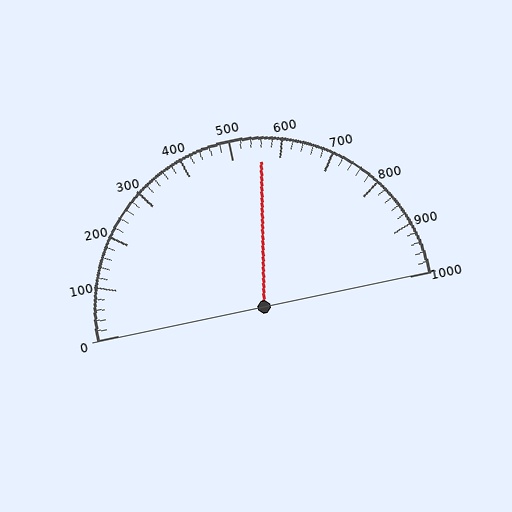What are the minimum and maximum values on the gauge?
The gauge ranges from 0 to 1000.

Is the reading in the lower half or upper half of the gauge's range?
The reading is in the upper half of the range (0 to 1000).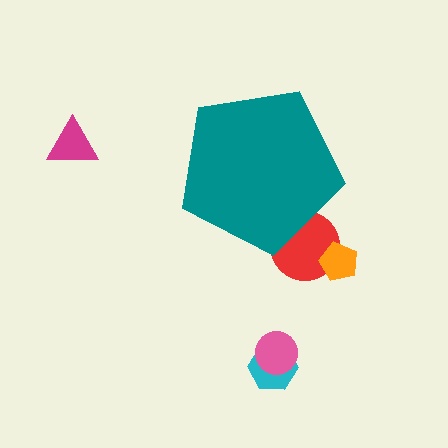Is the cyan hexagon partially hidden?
No, the cyan hexagon is fully visible.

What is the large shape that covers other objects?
A teal pentagon.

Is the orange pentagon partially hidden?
No, the orange pentagon is fully visible.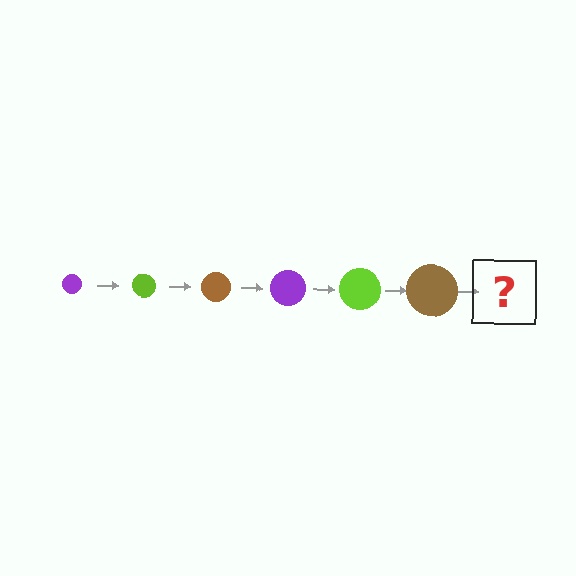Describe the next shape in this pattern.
It should be a purple circle, larger than the previous one.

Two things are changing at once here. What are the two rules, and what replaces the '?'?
The two rules are that the circle grows larger each step and the color cycles through purple, lime, and brown. The '?' should be a purple circle, larger than the previous one.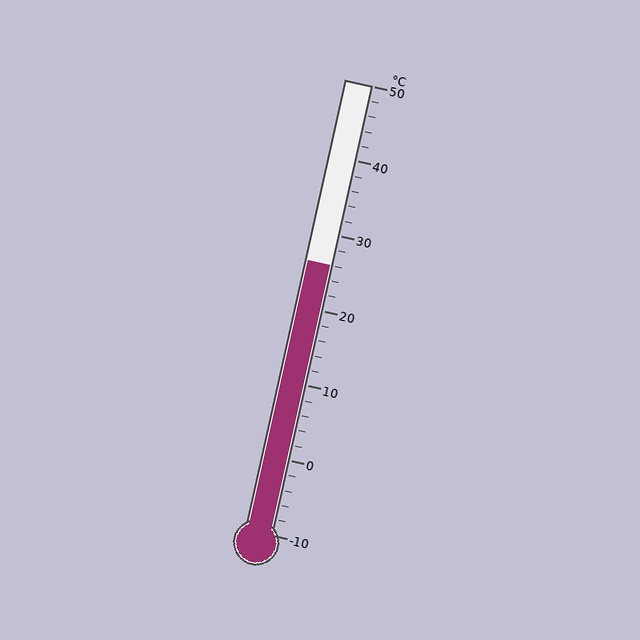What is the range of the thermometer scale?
The thermometer scale ranges from -10°C to 50°C.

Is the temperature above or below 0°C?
The temperature is above 0°C.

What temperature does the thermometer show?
The thermometer shows approximately 26°C.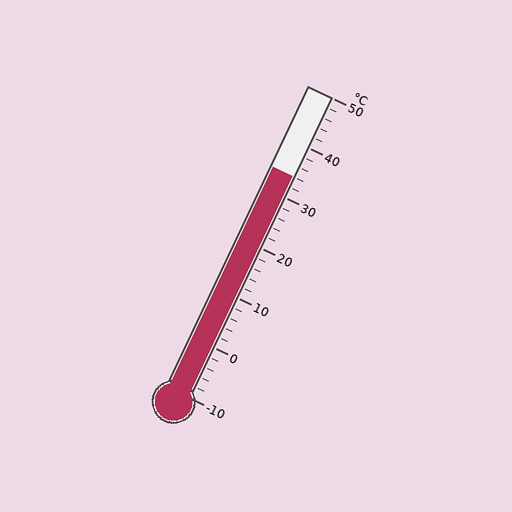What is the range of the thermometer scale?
The thermometer scale ranges from -10°C to 50°C.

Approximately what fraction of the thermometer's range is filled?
The thermometer is filled to approximately 75% of its range.